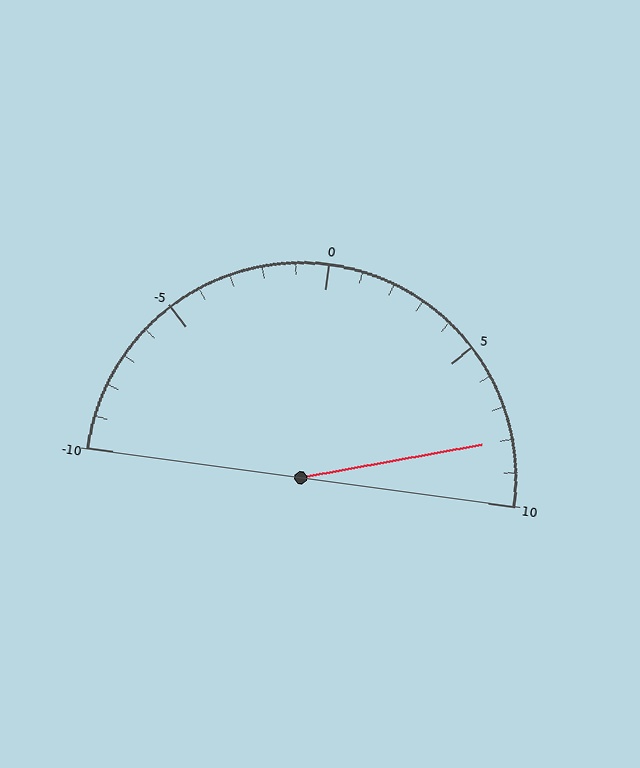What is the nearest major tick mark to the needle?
The nearest major tick mark is 10.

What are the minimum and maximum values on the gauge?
The gauge ranges from -10 to 10.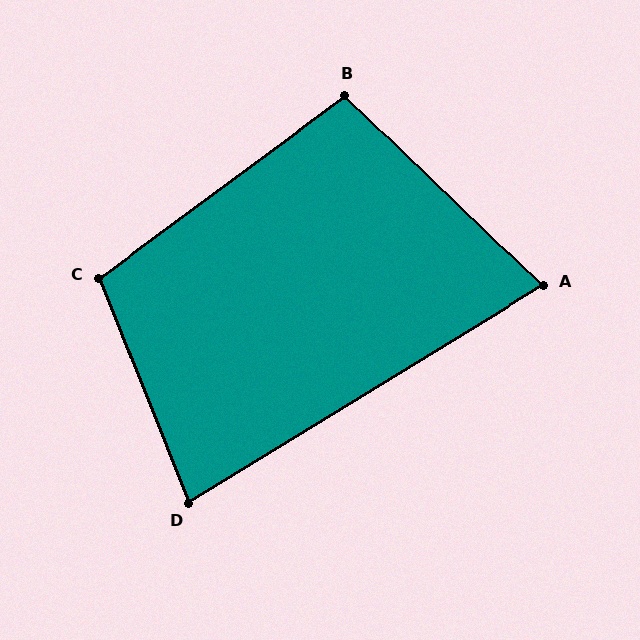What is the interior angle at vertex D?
Approximately 80 degrees (acute).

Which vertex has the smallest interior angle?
A, at approximately 75 degrees.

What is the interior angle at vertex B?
Approximately 100 degrees (obtuse).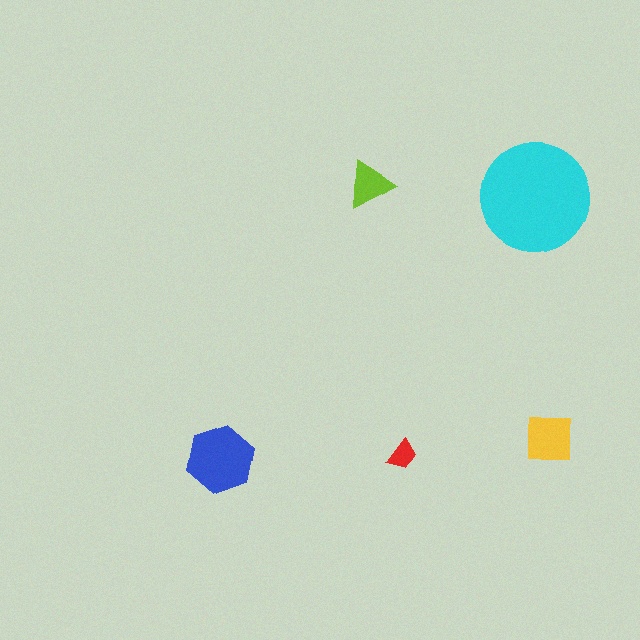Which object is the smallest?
The red trapezoid.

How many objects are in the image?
There are 5 objects in the image.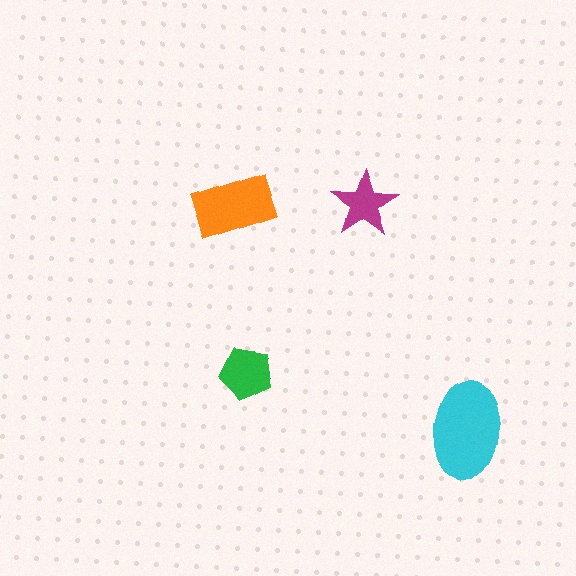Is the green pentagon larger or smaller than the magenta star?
Larger.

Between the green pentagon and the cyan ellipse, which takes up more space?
The cyan ellipse.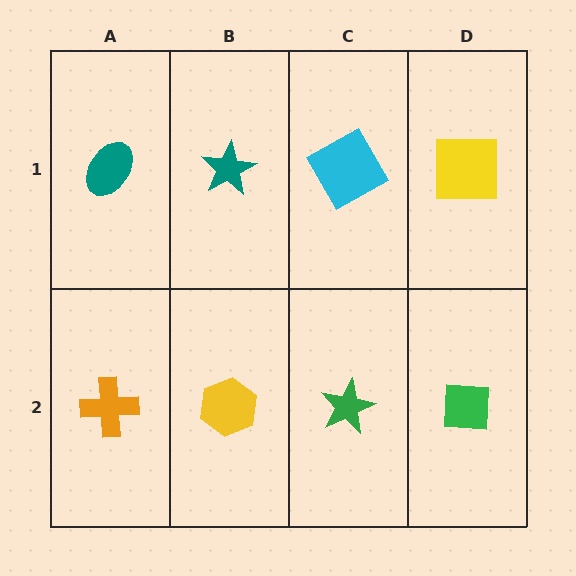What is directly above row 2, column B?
A teal star.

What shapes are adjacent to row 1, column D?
A green square (row 2, column D), a cyan square (row 1, column C).